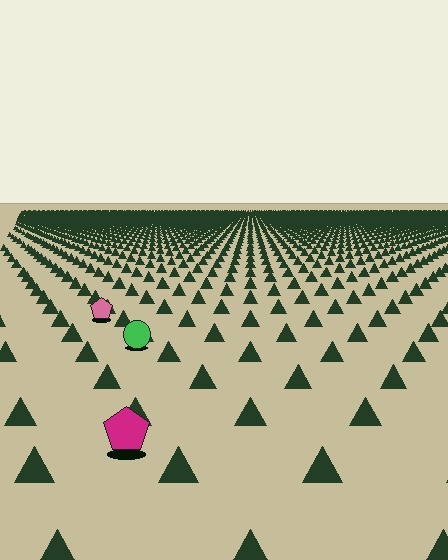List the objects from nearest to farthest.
From nearest to farthest: the magenta pentagon, the green circle, the pink pentagon.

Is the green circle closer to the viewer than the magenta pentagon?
No. The magenta pentagon is closer — you can tell from the texture gradient: the ground texture is coarser near it.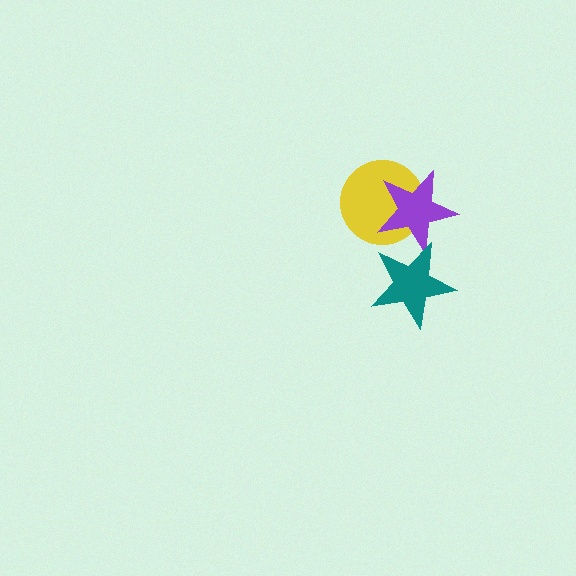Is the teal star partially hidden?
No, no other shape covers it.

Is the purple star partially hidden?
Yes, it is partially covered by another shape.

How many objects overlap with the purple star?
2 objects overlap with the purple star.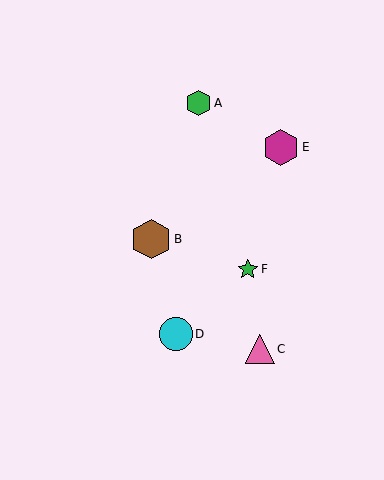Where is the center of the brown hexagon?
The center of the brown hexagon is at (151, 239).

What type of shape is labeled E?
Shape E is a magenta hexagon.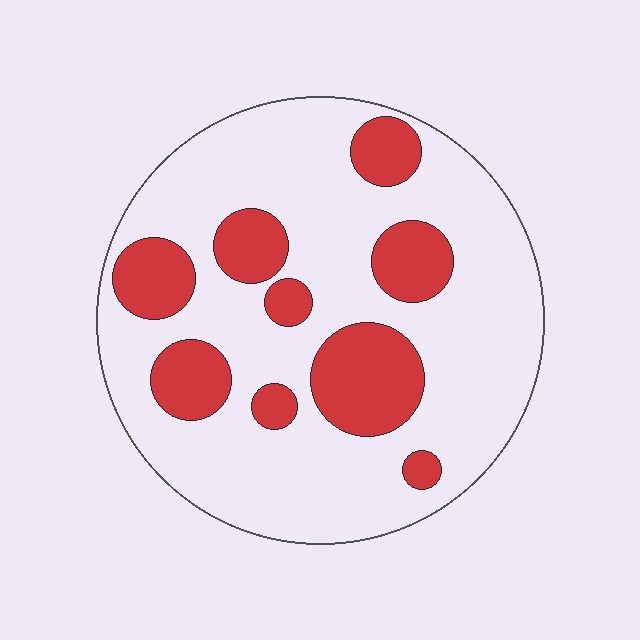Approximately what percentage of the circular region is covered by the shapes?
Approximately 25%.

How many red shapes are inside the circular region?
9.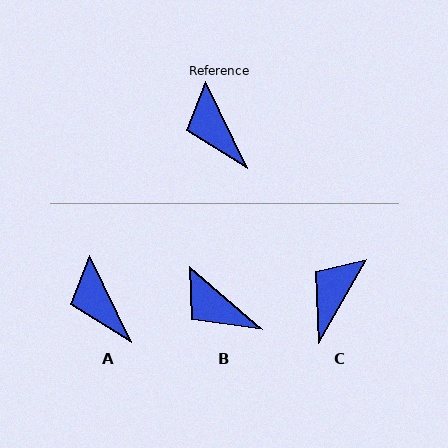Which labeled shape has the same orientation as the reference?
A.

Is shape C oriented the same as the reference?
No, it is off by about 55 degrees.